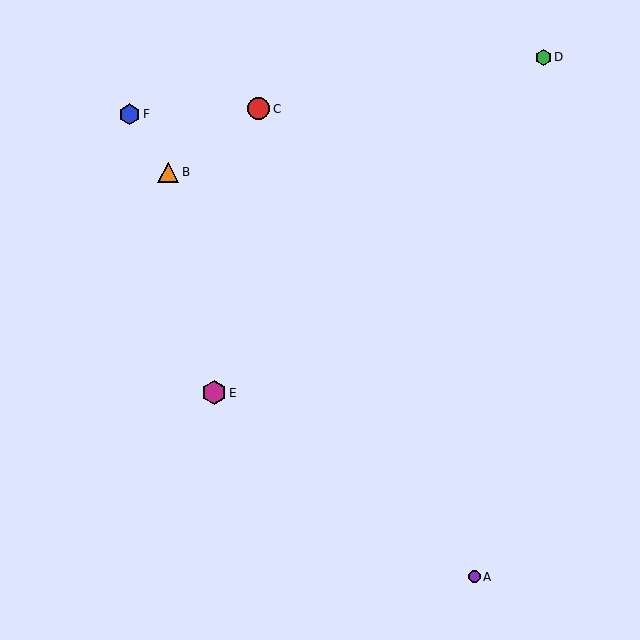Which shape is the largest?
The magenta hexagon (labeled E) is the largest.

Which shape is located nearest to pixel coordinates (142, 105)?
The blue hexagon (labeled F) at (130, 114) is nearest to that location.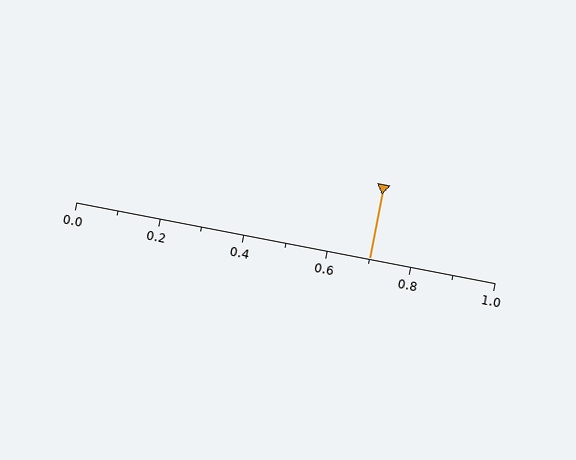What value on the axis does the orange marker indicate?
The marker indicates approximately 0.7.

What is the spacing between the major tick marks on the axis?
The major ticks are spaced 0.2 apart.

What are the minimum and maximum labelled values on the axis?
The axis runs from 0.0 to 1.0.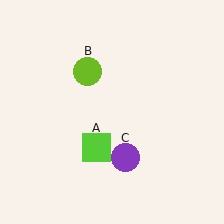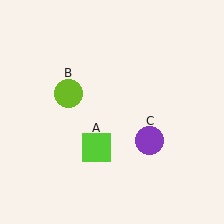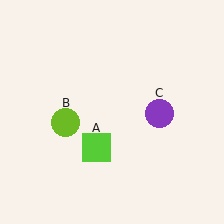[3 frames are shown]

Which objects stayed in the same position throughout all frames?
Lime square (object A) remained stationary.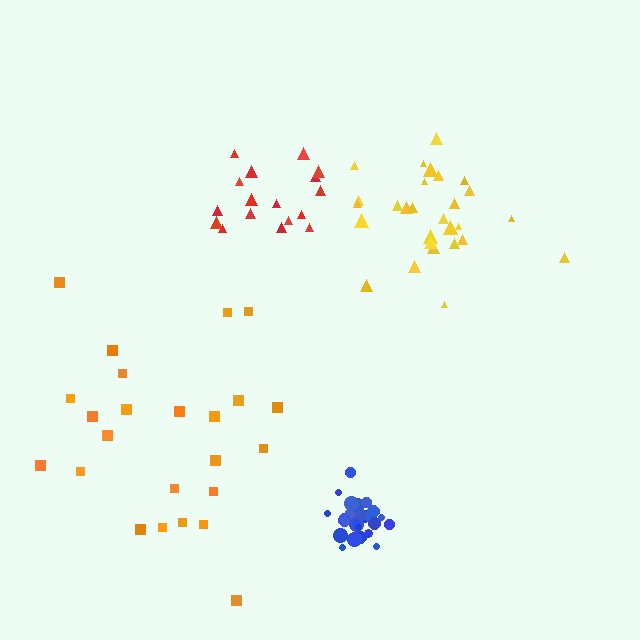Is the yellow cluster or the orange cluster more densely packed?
Yellow.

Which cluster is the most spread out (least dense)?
Orange.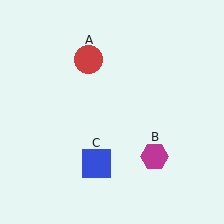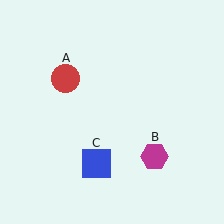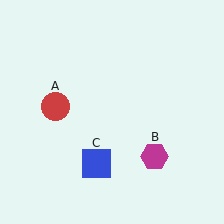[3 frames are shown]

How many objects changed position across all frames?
1 object changed position: red circle (object A).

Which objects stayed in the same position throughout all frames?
Magenta hexagon (object B) and blue square (object C) remained stationary.